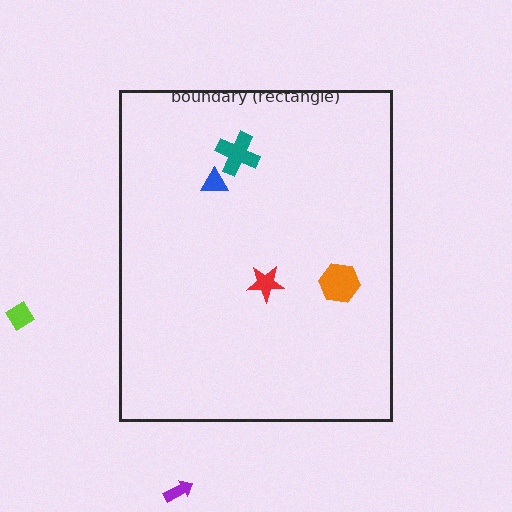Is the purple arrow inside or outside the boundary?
Outside.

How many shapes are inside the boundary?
4 inside, 2 outside.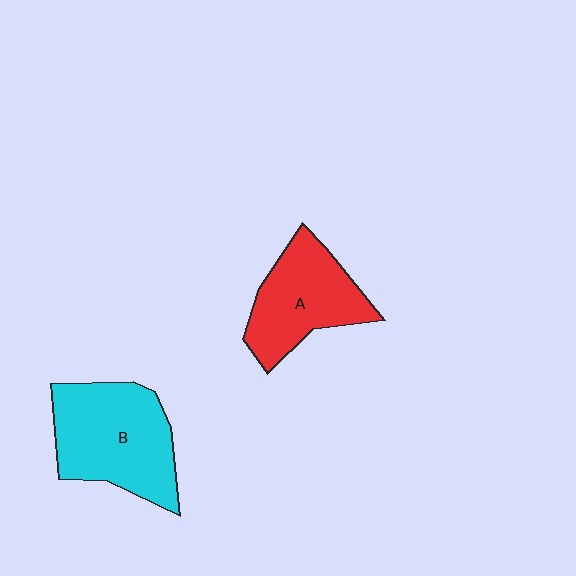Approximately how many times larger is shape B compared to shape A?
Approximately 1.3 times.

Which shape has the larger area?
Shape B (cyan).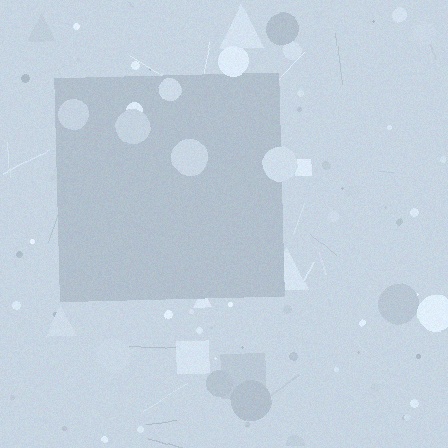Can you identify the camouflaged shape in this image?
The camouflaged shape is a square.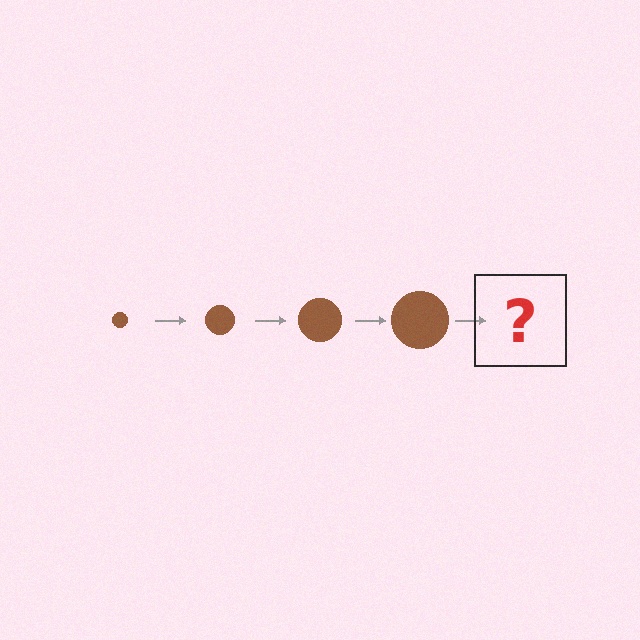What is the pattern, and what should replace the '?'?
The pattern is that the circle gets progressively larger each step. The '?' should be a brown circle, larger than the previous one.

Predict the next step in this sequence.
The next step is a brown circle, larger than the previous one.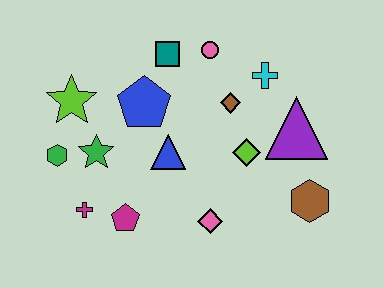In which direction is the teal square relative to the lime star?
The teal square is to the right of the lime star.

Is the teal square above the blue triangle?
Yes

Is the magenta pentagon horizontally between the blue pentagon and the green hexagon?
Yes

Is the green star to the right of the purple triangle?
No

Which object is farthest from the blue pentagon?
The brown hexagon is farthest from the blue pentagon.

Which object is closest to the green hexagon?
The green star is closest to the green hexagon.